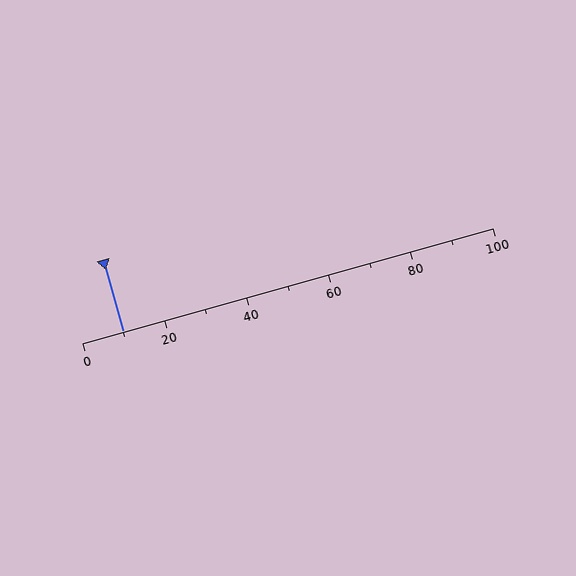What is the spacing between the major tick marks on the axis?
The major ticks are spaced 20 apart.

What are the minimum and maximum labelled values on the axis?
The axis runs from 0 to 100.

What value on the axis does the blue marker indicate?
The marker indicates approximately 10.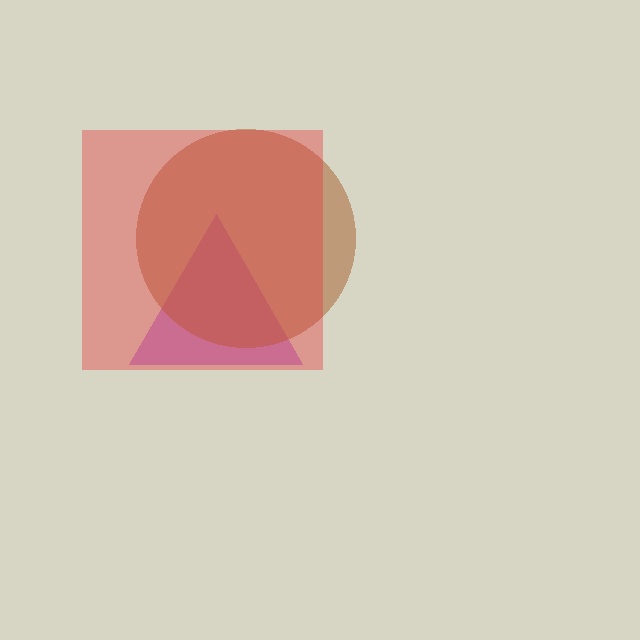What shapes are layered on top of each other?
The layered shapes are: a purple triangle, a brown circle, a red square.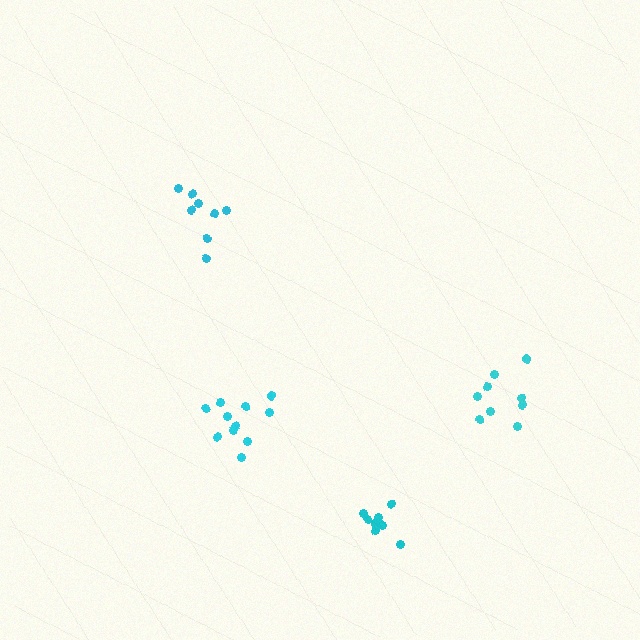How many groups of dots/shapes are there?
There are 4 groups.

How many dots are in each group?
Group 1: 8 dots, Group 2: 8 dots, Group 3: 9 dots, Group 4: 11 dots (36 total).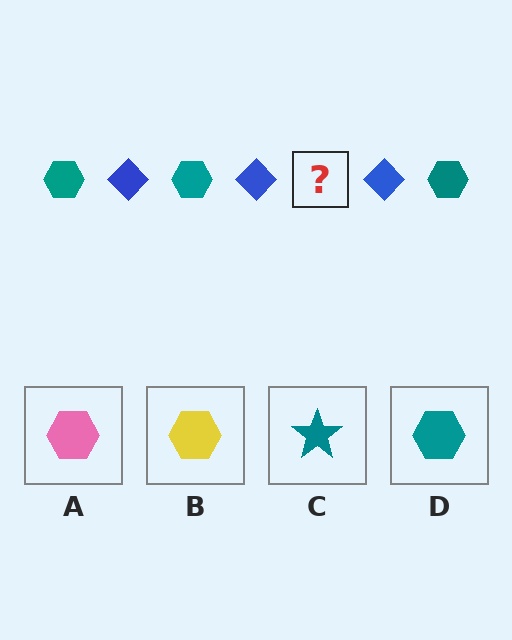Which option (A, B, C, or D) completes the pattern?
D.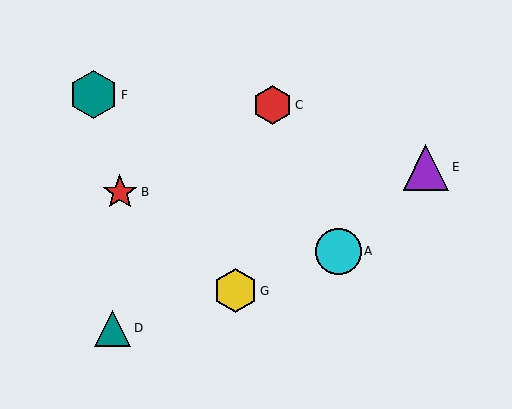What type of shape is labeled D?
Shape D is a teal triangle.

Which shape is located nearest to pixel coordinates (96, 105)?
The teal hexagon (labeled F) at (93, 95) is nearest to that location.